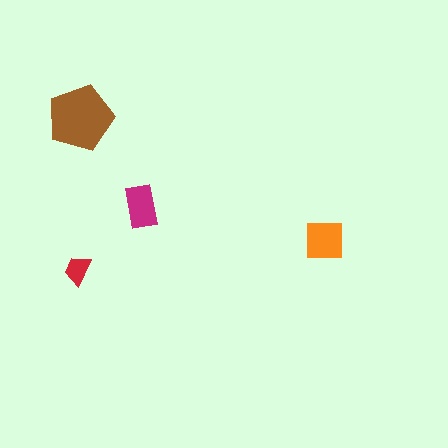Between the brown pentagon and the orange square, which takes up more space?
The brown pentagon.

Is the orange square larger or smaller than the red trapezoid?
Larger.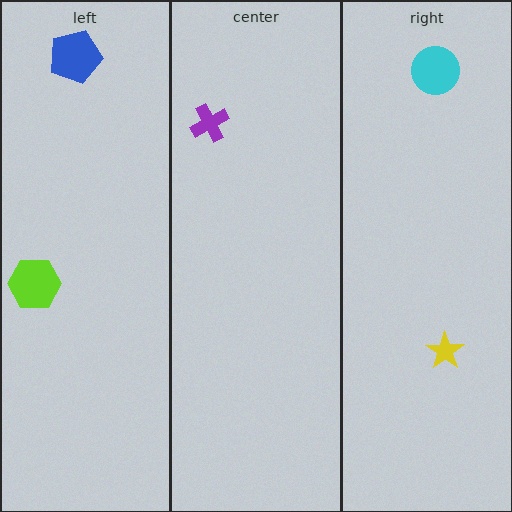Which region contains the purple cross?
The center region.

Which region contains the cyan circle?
The right region.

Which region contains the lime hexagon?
The left region.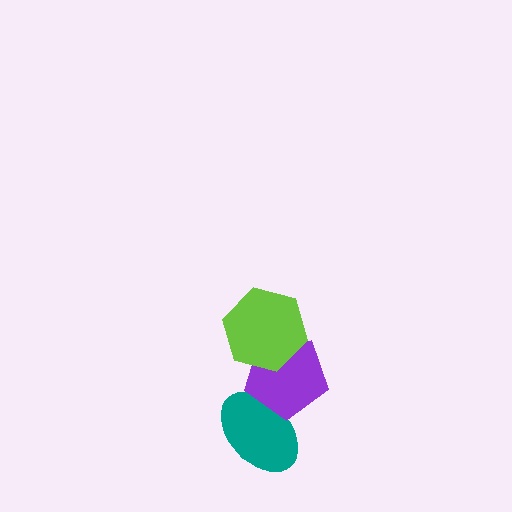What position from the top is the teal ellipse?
The teal ellipse is 3rd from the top.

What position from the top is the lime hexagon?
The lime hexagon is 1st from the top.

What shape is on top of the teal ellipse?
The purple pentagon is on top of the teal ellipse.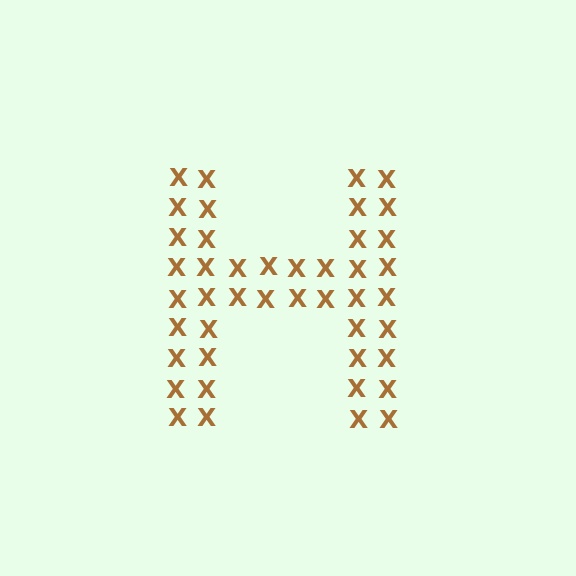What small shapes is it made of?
It is made of small letter X's.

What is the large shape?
The large shape is the letter H.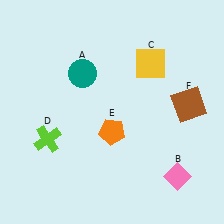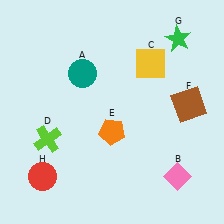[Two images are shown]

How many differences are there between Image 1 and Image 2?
There are 2 differences between the two images.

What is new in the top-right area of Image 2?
A green star (G) was added in the top-right area of Image 2.